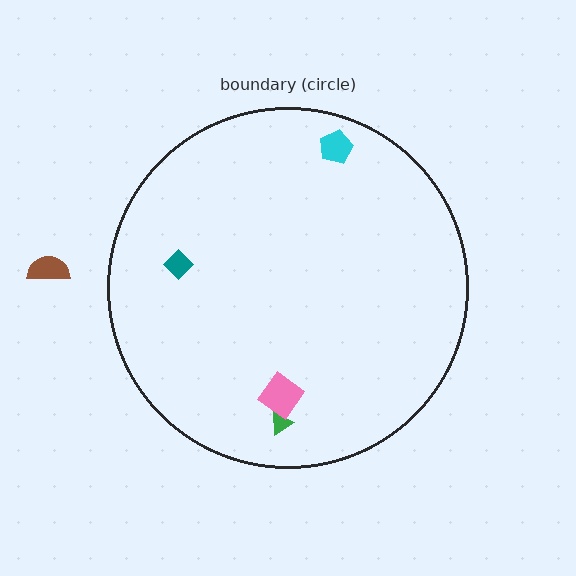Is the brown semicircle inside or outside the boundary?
Outside.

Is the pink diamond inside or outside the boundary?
Inside.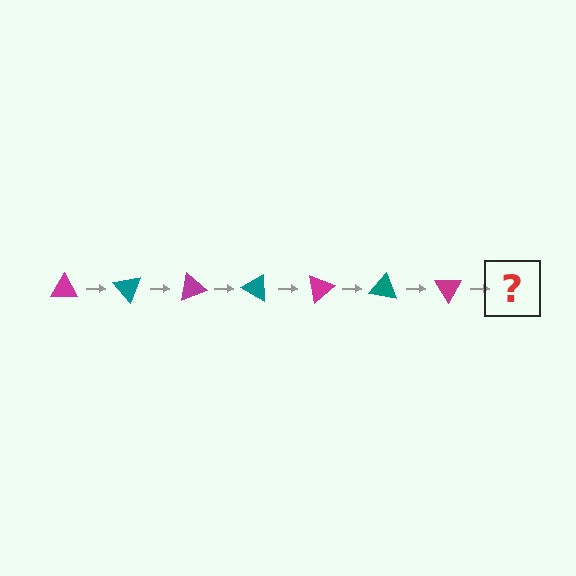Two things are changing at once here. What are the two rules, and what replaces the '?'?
The two rules are that it rotates 50 degrees each step and the color cycles through magenta and teal. The '?' should be a teal triangle, rotated 350 degrees from the start.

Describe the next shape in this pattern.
It should be a teal triangle, rotated 350 degrees from the start.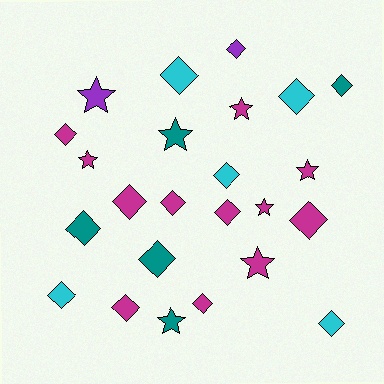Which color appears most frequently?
Magenta, with 12 objects.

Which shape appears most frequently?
Diamond, with 16 objects.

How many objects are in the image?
There are 24 objects.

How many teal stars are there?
There are 2 teal stars.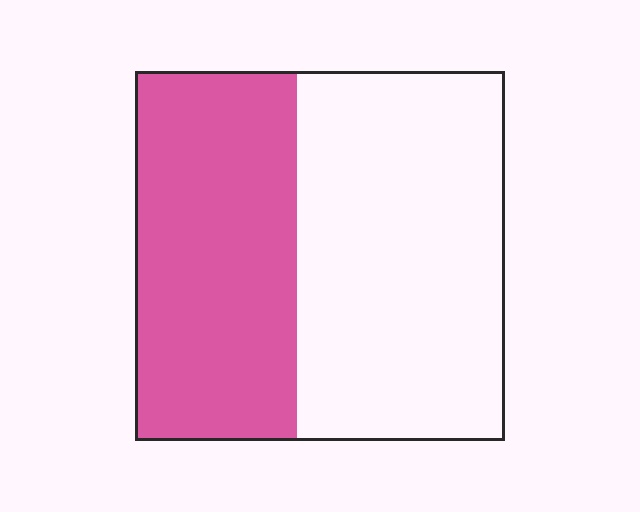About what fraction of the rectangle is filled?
About two fifths (2/5).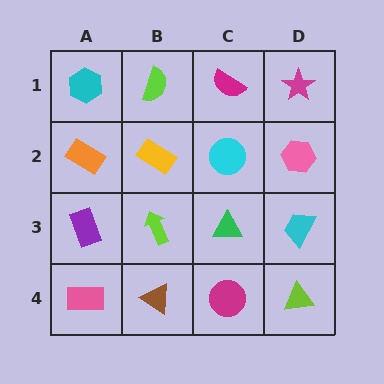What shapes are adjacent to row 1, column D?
A pink hexagon (row 2, column D), a magenta semicircle (row 1, column C).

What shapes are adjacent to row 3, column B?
A yellow rectangle (row 2, column B), a brown triangle (row 4, column B), a purple rectangle (row 3, column A), a green triangle (row 3, column C).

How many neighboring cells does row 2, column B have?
4.